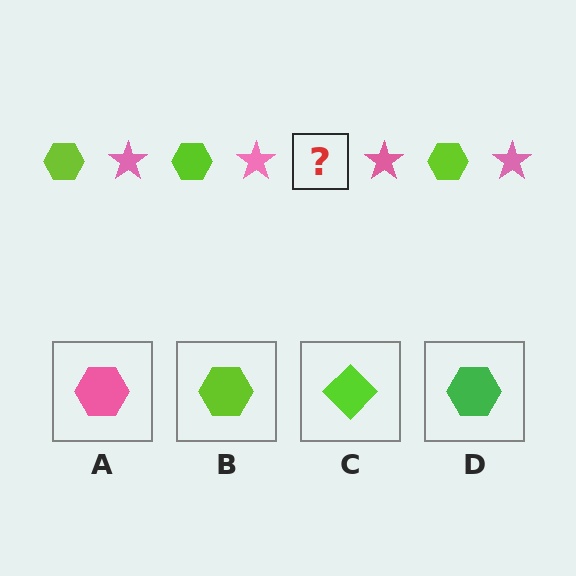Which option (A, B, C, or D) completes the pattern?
B.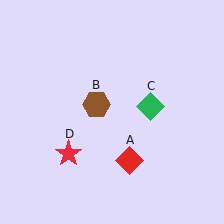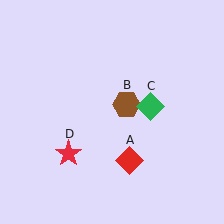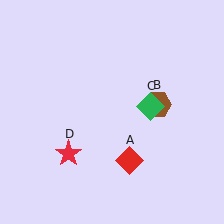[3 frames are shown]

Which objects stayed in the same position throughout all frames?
Red diamond (object A) and green diamond (object C) and red star (object D) remained stationary.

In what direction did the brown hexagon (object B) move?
The brown hexagon (object B) moved right.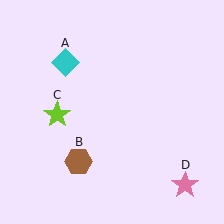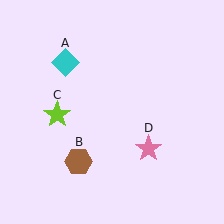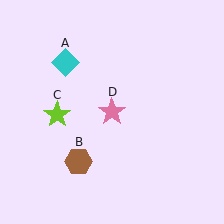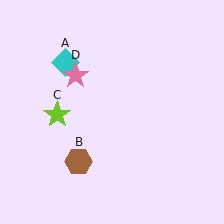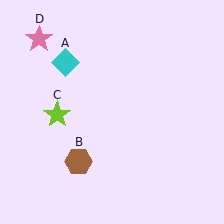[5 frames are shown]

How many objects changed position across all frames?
1 object changed position: pink star (object D).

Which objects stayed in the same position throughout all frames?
Cyan diamond (object A) and brown hexagon (object B) and lime star (object C) remained stationary.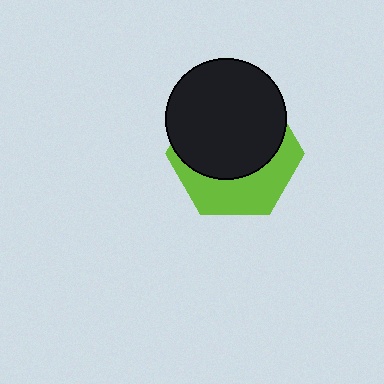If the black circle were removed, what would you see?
You would see the complete lime hexagon.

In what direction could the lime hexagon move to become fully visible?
The lime hexagon could move down. That would shift it out from behind the black circle entirely.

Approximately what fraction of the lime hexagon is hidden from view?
Roughly 60% of the lime hexagon is hidden behind the black circle.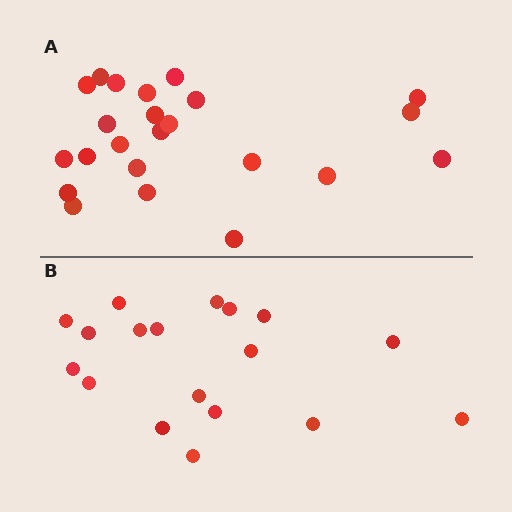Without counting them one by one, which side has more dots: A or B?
Region A (the top region) has more dots.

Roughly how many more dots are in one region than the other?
Region A has about 5 more dots than region B.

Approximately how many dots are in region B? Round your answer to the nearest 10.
About 20 dots. (The exact count is 18, which rounds to 20.)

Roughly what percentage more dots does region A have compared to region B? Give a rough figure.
About 30% more.